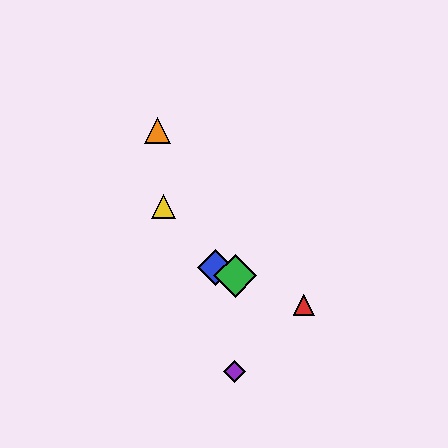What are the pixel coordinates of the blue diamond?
The blue diamond is at (215, 268).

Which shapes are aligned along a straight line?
The red triangle, the blue diamond, the green diamond are aligned along a straight line.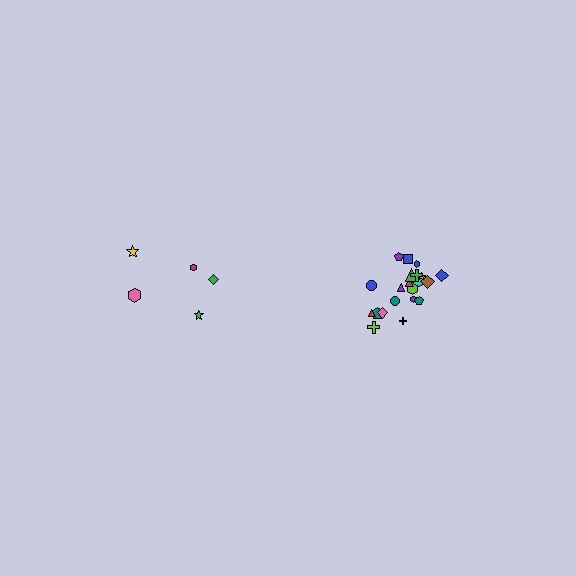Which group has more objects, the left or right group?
The right group.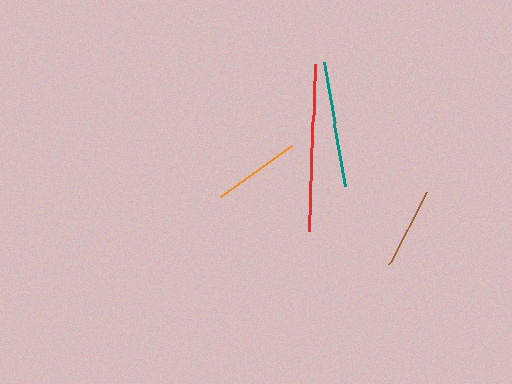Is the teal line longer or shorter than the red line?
The red line is longer than the teal line.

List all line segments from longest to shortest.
From longest to shortest: red, teal, orange, brown.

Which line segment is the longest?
The red line is the longest at approximately 168 pixels.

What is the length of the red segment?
The red segment is approximately 168 pixels long.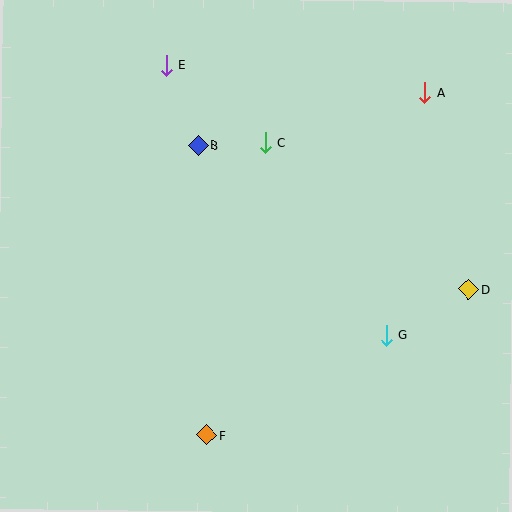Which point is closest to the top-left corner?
Point E is closest to the top-left corner.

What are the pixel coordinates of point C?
Point C is at (265, 143).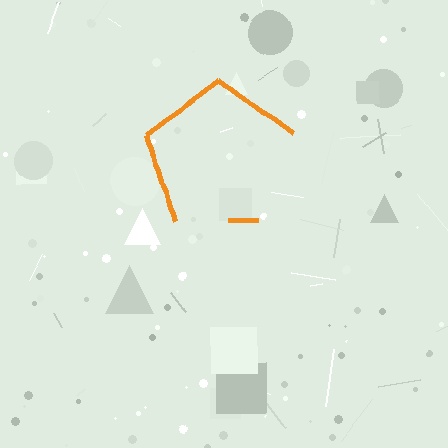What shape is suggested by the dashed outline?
The dashed outline suggests a pentagon.